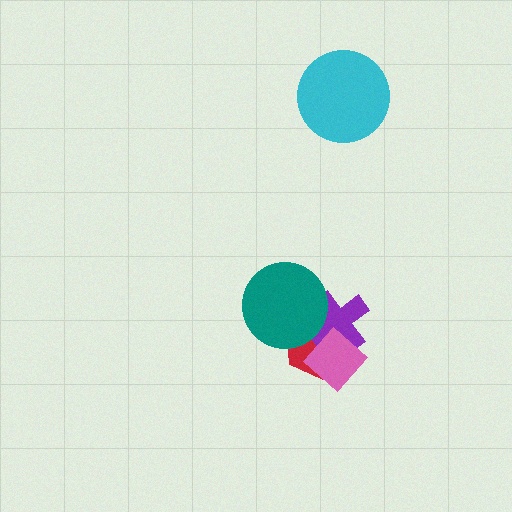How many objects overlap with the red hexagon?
3 objects overlap with the red hexagon.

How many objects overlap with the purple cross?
3 objects overlap with the purple cross.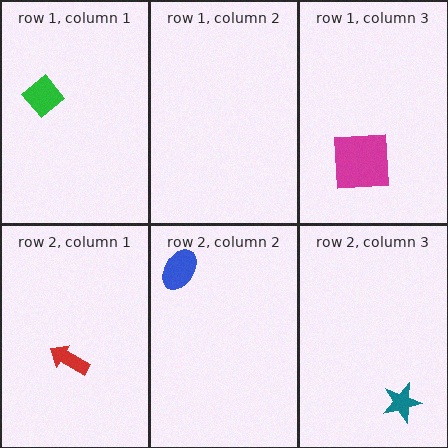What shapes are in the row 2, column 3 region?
The teal star.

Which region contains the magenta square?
The row 1, column 3 region.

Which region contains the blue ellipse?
The row 2, column 2 region.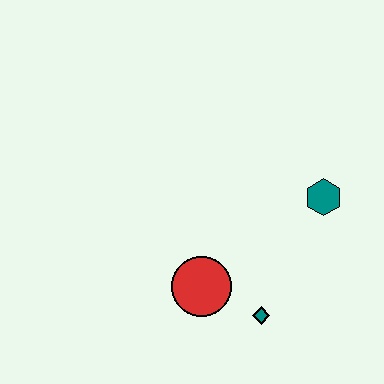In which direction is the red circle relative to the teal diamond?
The red circle is to the left of the teal diamond.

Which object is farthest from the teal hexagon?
The red circle is farthest from the teal hexagon.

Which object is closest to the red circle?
The teal diamond is closest to the red circle.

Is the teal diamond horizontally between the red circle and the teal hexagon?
Yes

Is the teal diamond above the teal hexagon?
No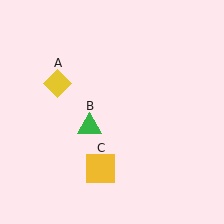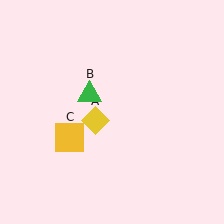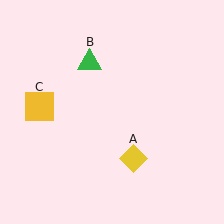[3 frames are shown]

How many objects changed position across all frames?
3 objects changed position: yellow diamond (object A), green triangle (object B), yellow square (object C).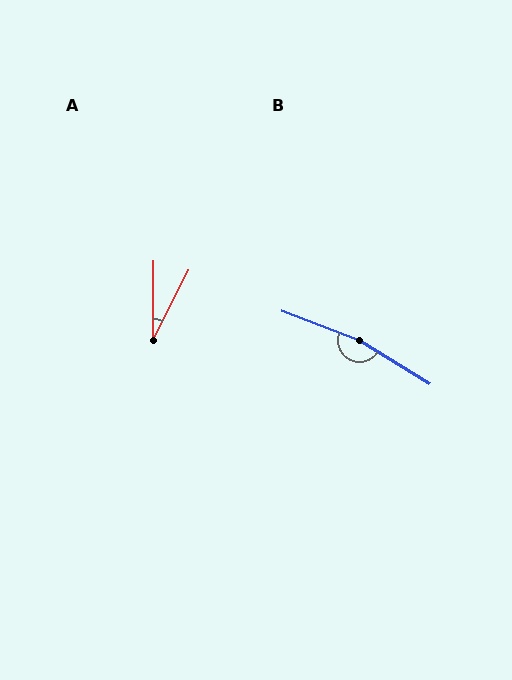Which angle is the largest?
B, at approximately 169 degrees.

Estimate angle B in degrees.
Approximately 169 degrees.